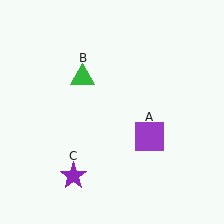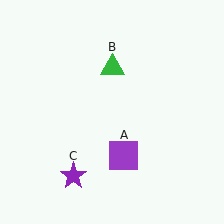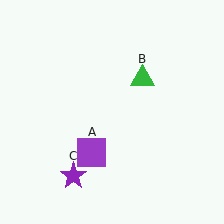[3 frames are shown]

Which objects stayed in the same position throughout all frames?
Purple star (object C) remained stationary.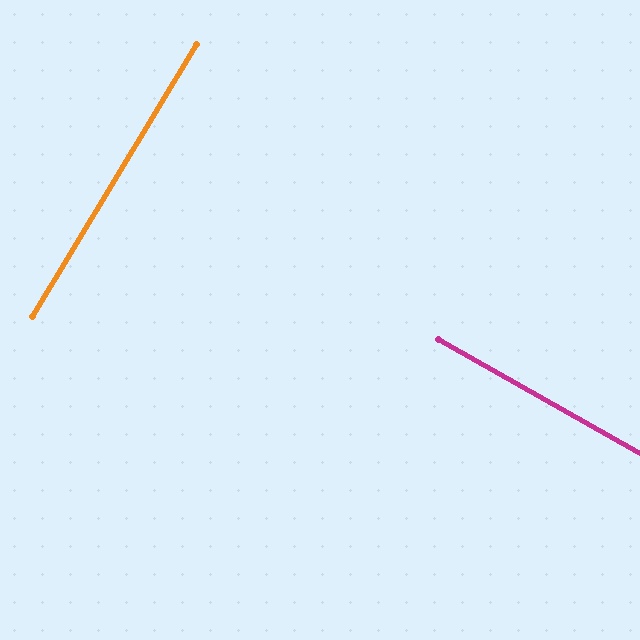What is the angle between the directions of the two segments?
Approximately 88 degrees.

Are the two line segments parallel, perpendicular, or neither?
Perpendicular — they meet at approximately 88°.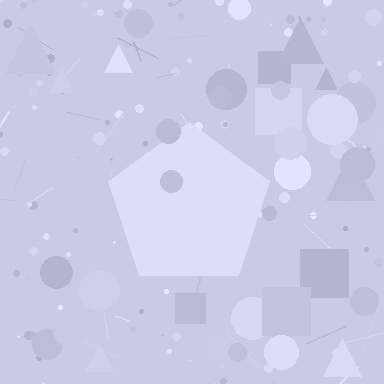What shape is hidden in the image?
A pentagon is hidden in the image.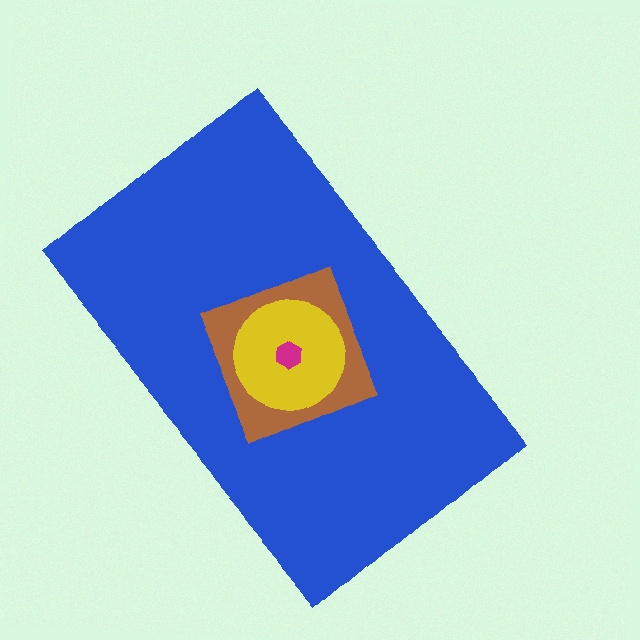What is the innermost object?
The magenta hexagon.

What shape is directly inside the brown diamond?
The yellow circle.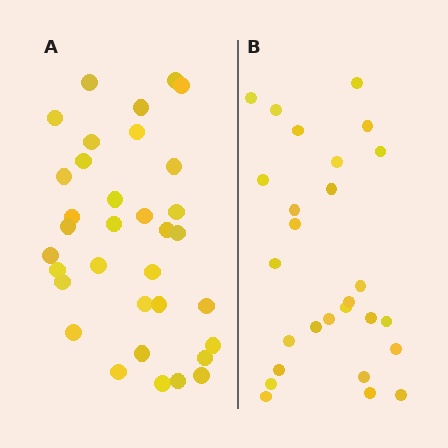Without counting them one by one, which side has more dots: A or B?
Region A (the left region) has more dots.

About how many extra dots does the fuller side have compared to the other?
Region A has roughly 8 or so more dots than region B.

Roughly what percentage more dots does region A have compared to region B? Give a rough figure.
About 25% more.